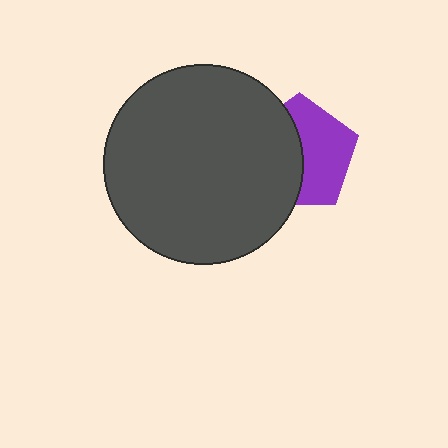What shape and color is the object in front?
The object in front is a dark gray circle.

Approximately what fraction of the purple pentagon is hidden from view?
Roughly 48% of the purple pentagon is hidden behind the dark gray circle.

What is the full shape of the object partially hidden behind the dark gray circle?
The partially hidden object is a purple pentagon.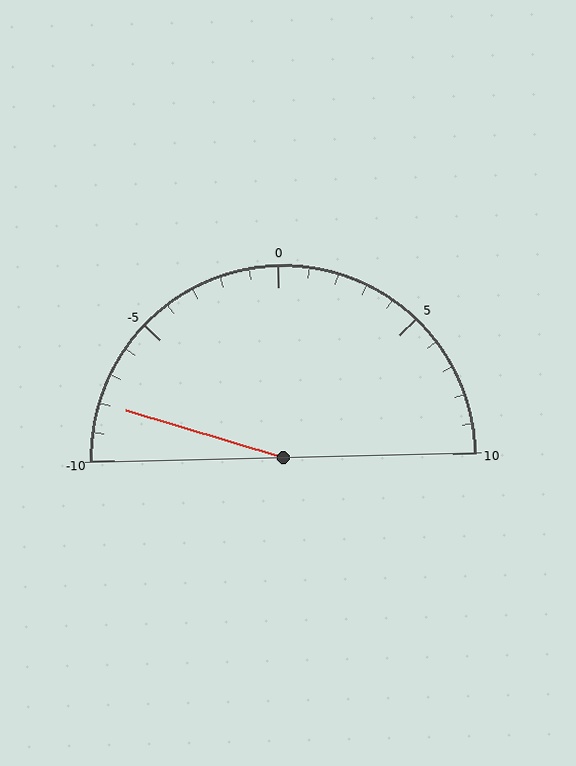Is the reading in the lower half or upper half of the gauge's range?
The reading is in the lower half of the range (-10 to 10).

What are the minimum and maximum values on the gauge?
The gauge ranges from -10 to 10.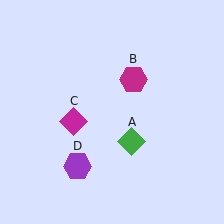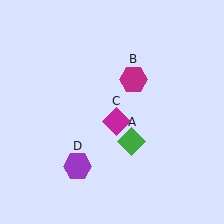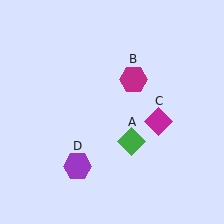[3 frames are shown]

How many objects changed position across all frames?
1 object changed position: magenta diamond (object C).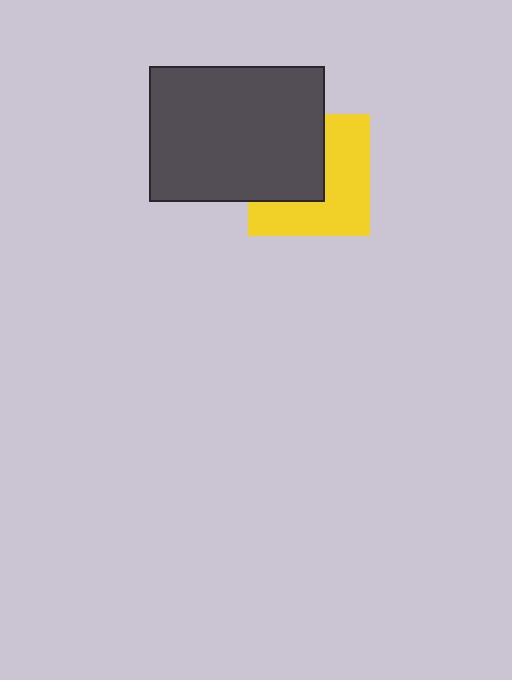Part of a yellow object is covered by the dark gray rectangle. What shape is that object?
It is a square.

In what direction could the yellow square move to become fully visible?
The yellow square could move toward the lower-right. That would shift it out from behind the dark gray rectangle entirely.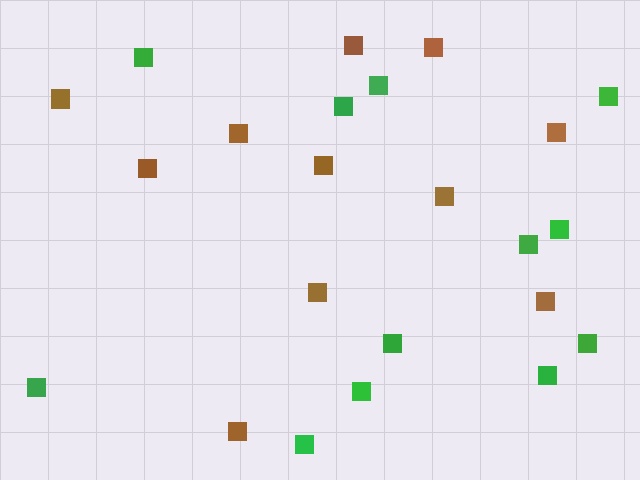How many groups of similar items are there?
There are 2 groups: one group of green squares (12) and one group of brown squares (11).